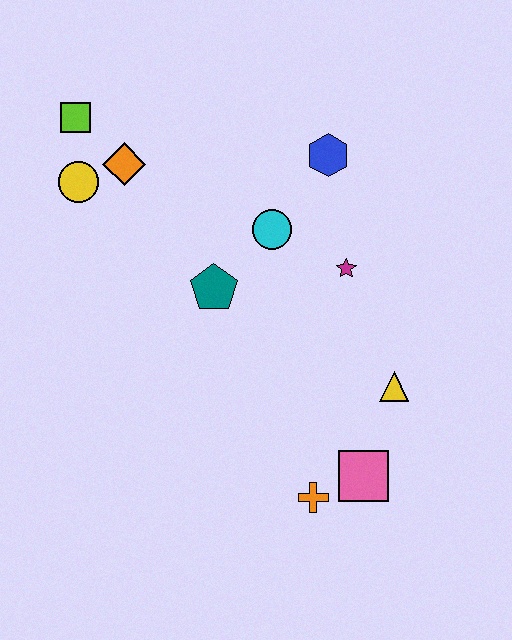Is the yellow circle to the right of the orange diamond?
No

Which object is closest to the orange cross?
The pink square is closest to the orange cross.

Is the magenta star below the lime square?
Yes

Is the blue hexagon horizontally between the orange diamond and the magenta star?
Yes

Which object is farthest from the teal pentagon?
The pink square is farthest from the teal pentagon.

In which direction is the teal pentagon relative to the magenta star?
The teal pentagon is to the left of the magenta star.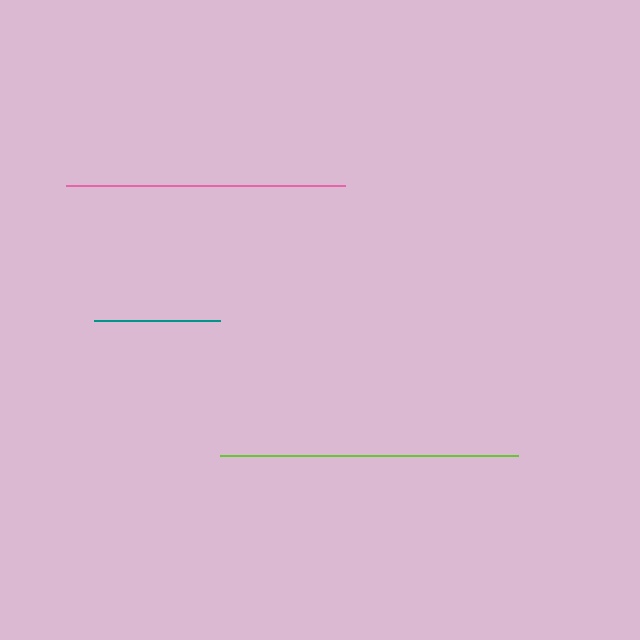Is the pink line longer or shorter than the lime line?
The lime line is longer than the pink line.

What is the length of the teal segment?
The teal segment is approximately 126 pixels long.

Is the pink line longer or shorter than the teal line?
The pink line is longer than the teal line.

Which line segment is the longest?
The lime line is the longest at approximately 297 pixels.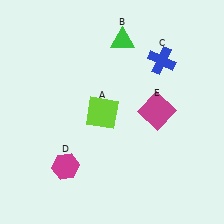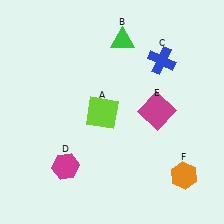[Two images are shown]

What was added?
An orange hexagon (F) was added in Image 2.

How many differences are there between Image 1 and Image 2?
There is 1 difference between the two images.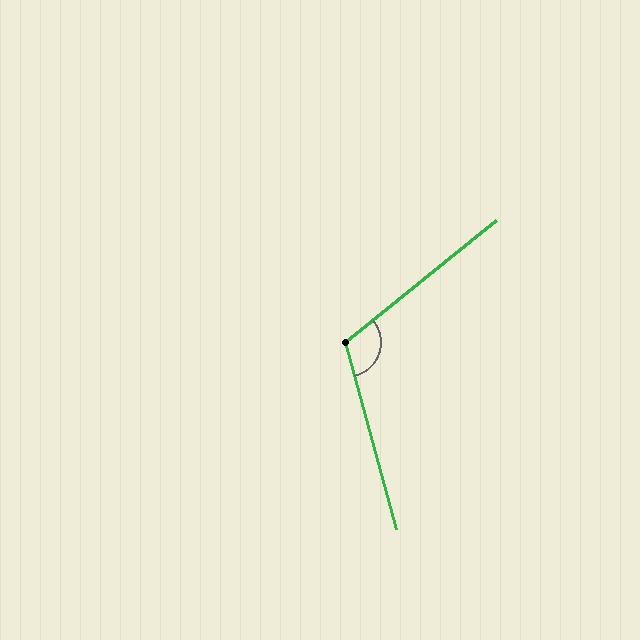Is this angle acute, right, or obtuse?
It is obtuse.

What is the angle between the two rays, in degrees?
Approximately 114 degrees.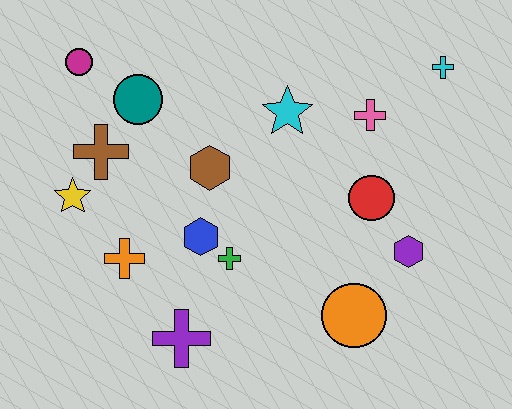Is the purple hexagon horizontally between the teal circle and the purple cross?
No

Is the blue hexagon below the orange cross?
No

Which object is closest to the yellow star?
The brown cross is closest to the yellow star.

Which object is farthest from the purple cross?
The cyan cross is farthest from the purple cross.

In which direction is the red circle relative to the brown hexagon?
The red circle is to the right of the brown hexagon.